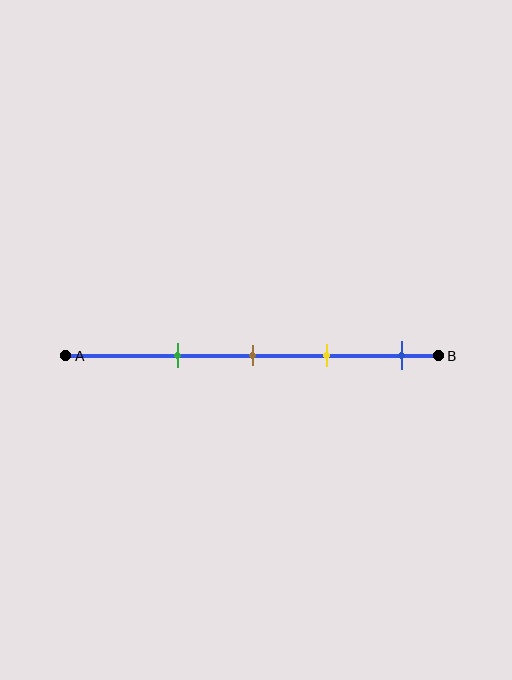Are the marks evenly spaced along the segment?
Yes, the marks are approximately evenly spaced.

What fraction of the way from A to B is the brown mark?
The brown mark is approximately 50% (0.5) of the way from A to B.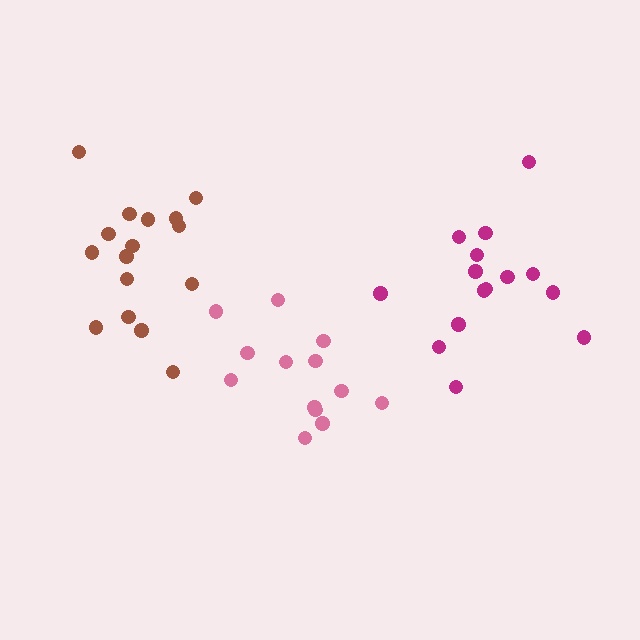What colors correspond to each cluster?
The clusters are colored: pink, brown, magenta.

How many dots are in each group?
Group 1: 13 dots, Group 2: 16 dots, Group 3: 15 dots (44 total).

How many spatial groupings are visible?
There are 3 spatial groupings.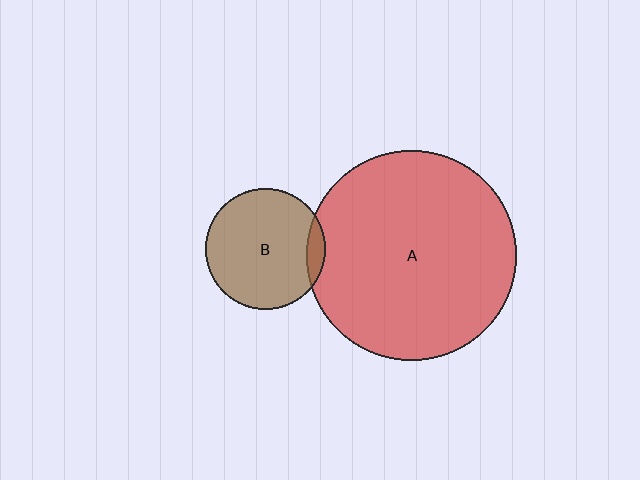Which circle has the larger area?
Circle A (red).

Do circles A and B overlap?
Yes.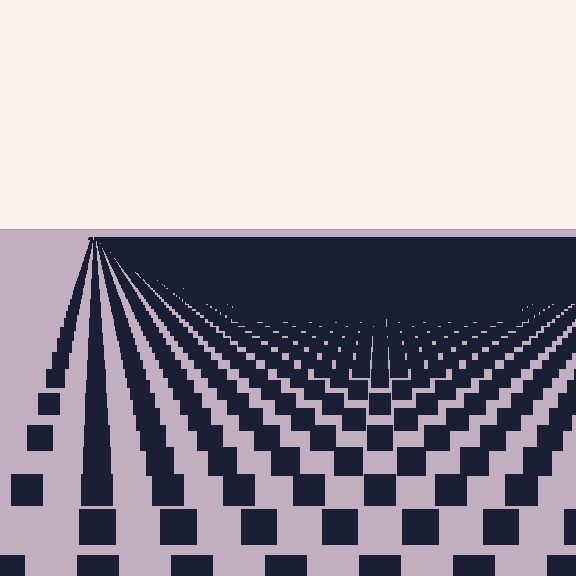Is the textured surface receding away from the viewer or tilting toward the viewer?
The surface is receding away from the viewer. Texture elements get smaller and denser toward the top.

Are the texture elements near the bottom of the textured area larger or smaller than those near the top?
Larger. Near the bottom, elements are closer to the viewer and appear at a bigger on-screen size.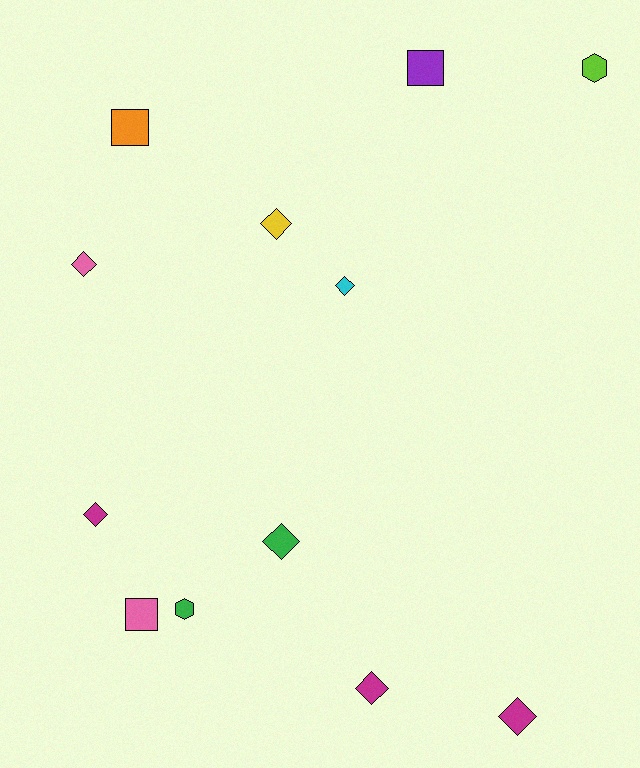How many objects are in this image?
There are 12 objects.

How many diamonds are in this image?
There are 7 diamonds.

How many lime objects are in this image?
There is 1 lime object.